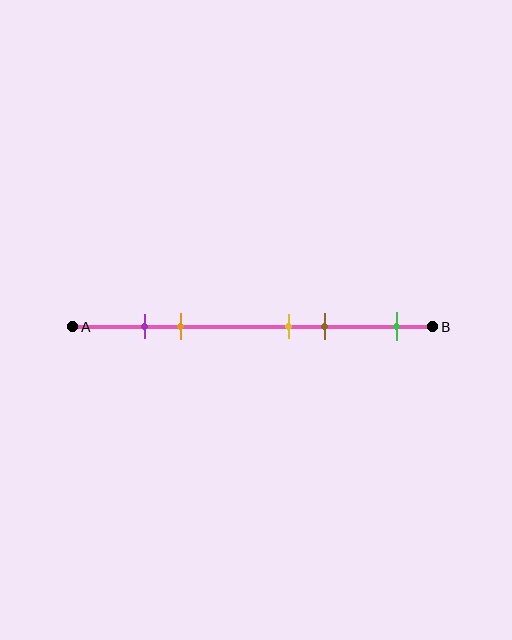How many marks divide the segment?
There are 5 marks dividing the segment.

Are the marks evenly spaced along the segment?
No, the marks are not evenly spaced.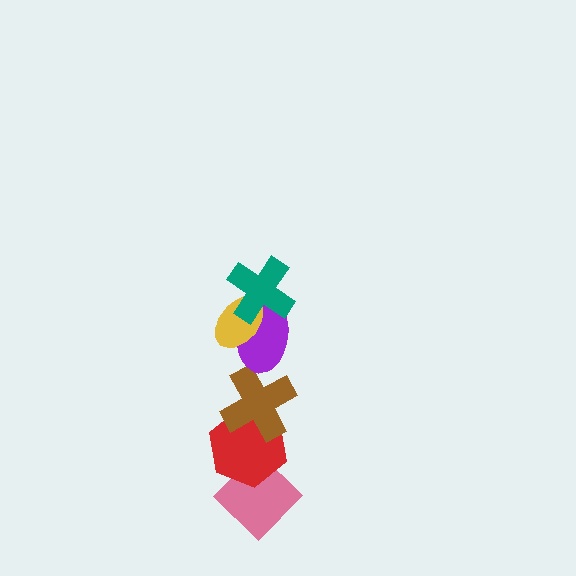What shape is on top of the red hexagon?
The brown cross is on top of the red hexagon.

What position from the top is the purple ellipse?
The purple ellipse is 3rd from the top.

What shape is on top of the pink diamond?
The red hexagon is on top of the pink diamond.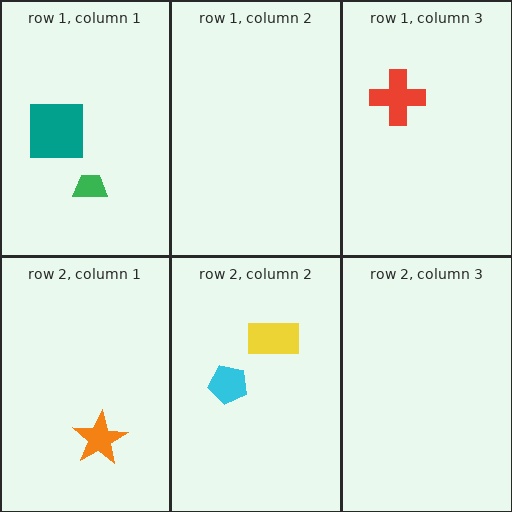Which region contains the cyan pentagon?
The row 2, column 2 region.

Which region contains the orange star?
The row 2, column 1 region.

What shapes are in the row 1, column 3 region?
The red cross.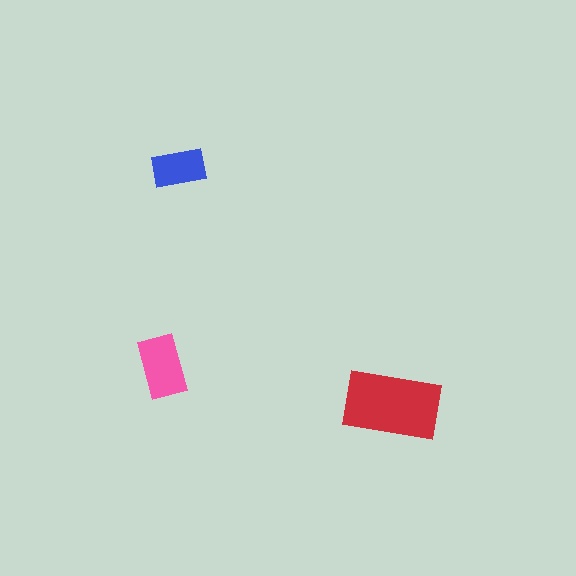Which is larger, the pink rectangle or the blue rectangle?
The pink one.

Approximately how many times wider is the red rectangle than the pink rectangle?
About 1.5 times wider.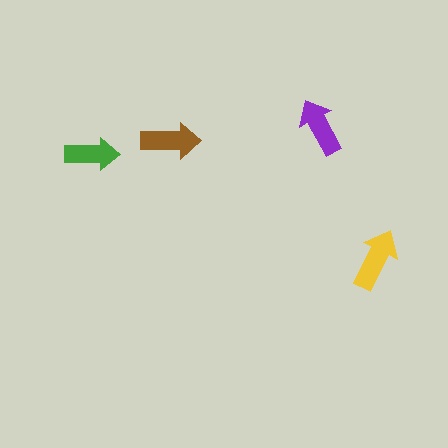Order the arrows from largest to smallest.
the yellow one, the brown one, the purple one, the green one.